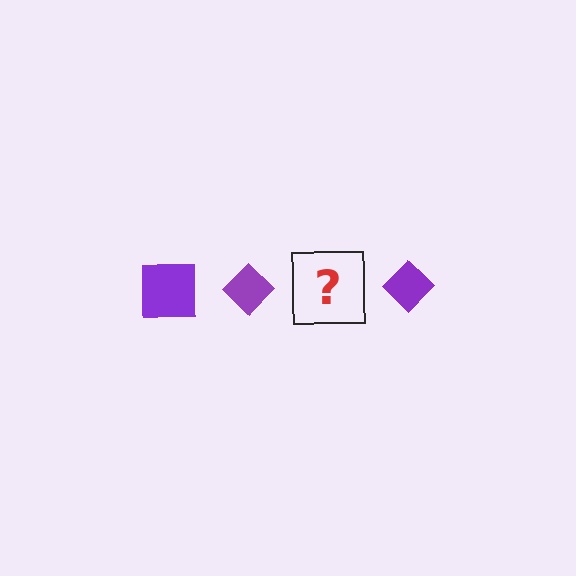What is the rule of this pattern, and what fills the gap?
The rule is that the pattern cycles through square, diamond shapes in purple. The gap should be filled with a purple square.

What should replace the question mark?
The question mark should be replaced with a purple square.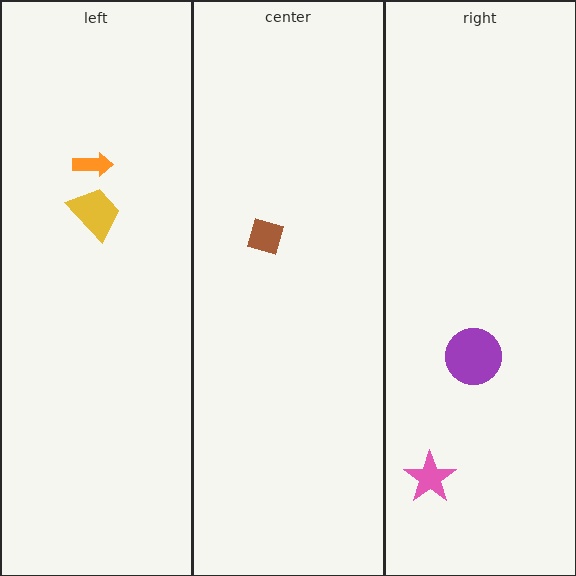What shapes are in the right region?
The pink star, the purple circle.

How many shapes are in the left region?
2.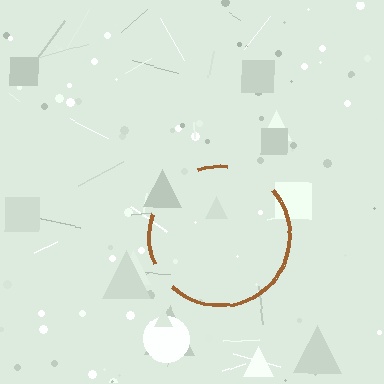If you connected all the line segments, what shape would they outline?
They would outline a circle.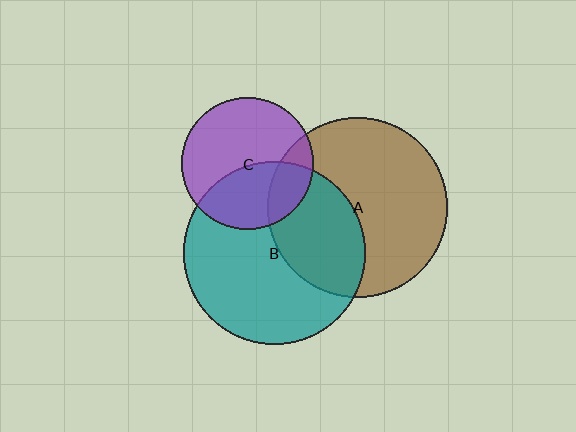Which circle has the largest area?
Circle B (teal).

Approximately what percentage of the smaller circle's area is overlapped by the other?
Approximately 35%.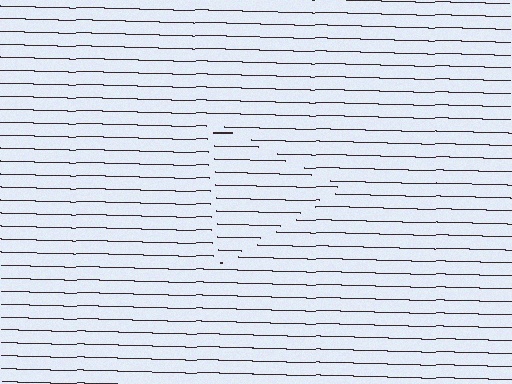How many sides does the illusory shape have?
3 sides — the line-ends trace a triangle.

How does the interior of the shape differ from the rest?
The interior of the shape contains the same grating, shifted by half a period — the contour is defined by the phase discontinuity where line-ends from the inner and outer gratings abut.